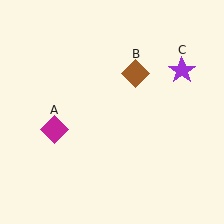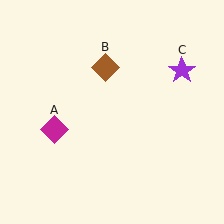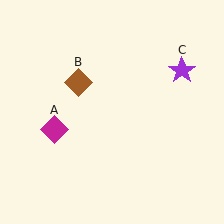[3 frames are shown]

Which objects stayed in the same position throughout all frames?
Magenta diamond (object A) and purple star (object C) remained stationary.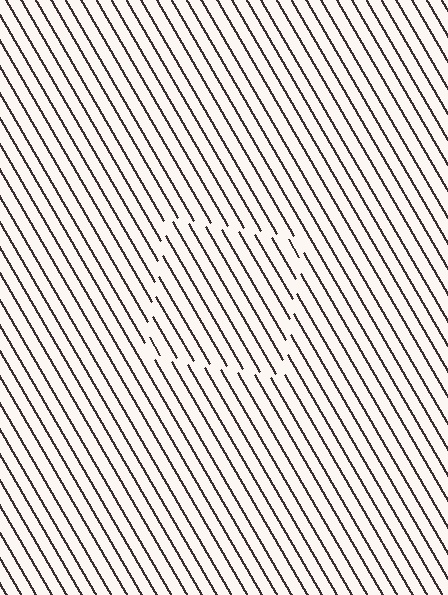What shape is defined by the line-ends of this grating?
An illusory square. The interior of the shape contains the same grating, shifted by half a period — the contour is defined by the phase discontinuity where line-ends from the inner and outer gratings abut.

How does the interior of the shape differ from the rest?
The interior of the shape contains the same grating, shifted by half a period — the contour is defined by the phase discontinuity where line-ends from the inner and outer gratings abut.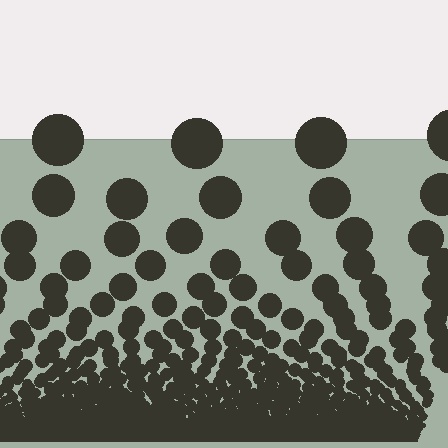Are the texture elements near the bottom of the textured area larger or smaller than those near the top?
Smaller. The gradient is inverted — elements near the bottom are smaller and denser.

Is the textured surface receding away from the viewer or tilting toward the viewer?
The surface appears to tilt toward the viewer. Texture elements get larger and sparser toward the top.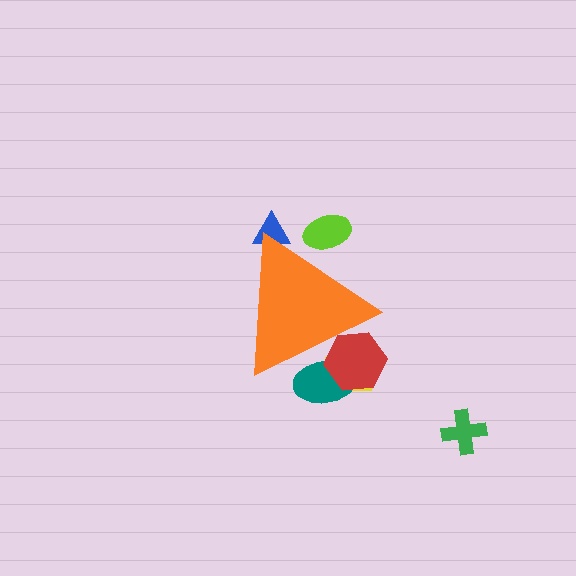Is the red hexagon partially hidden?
Yes, the red hexagon is partially hidden behind the orange triangle.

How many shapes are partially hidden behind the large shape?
5 shapes are partially hidden.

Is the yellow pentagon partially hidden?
Yes, the yellow pentagon is partially hidden behind the orange triangle.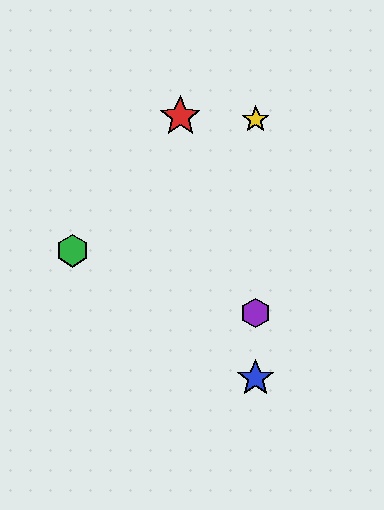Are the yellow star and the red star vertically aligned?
No, the yellow star is at x≈256 and the red star is at x≈180.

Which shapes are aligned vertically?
The blue star, the yellow star, the purple hexagon are aligned vertically.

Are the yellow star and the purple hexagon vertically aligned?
Yes, both are at x≈256.